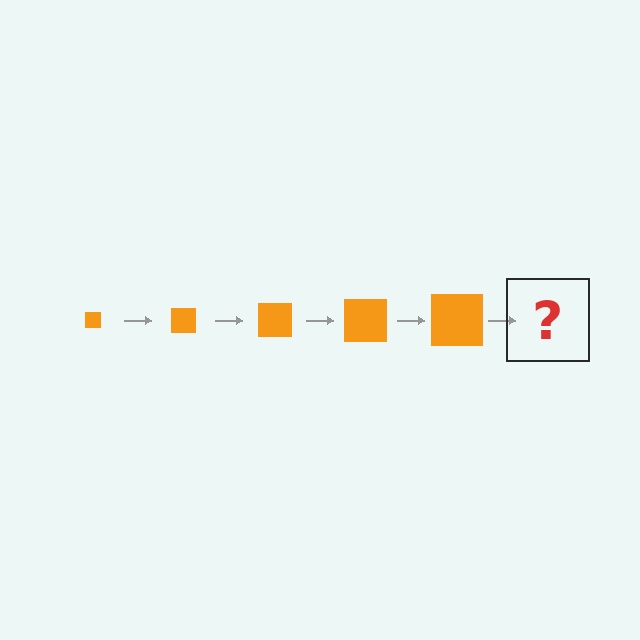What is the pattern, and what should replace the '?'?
The pattern is that the square gets progressively larger each step. The '?' should be an orange square, larger than the previous one.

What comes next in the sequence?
The next element should be an orange square, larger than the previous one.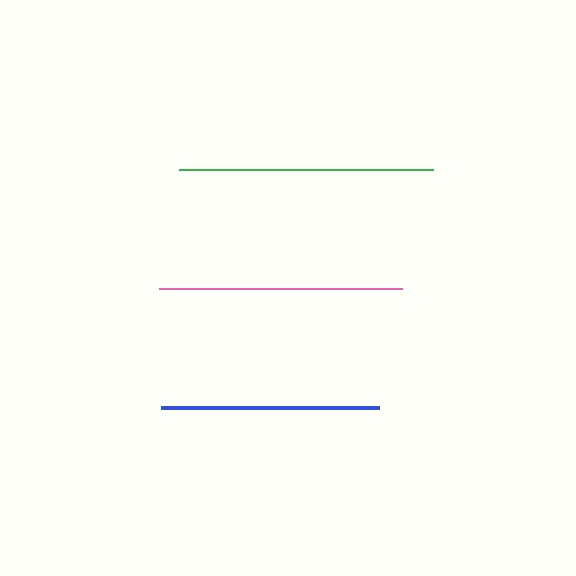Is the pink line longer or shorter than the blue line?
The pink line is longer than the blue line.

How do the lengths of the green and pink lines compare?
The green and pink lines are approximately the same length.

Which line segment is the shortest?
The blue line is the shortest at approximately 218 pixels.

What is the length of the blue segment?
The blue segment is approximately 218 pixels long.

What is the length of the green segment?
The green segment is approximately 253 pixels long.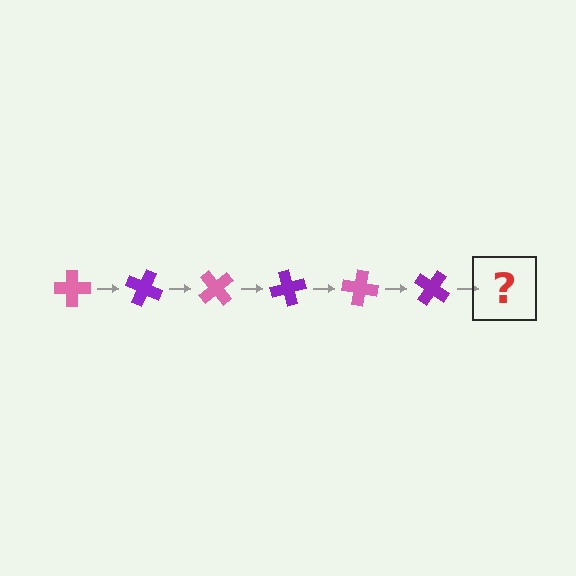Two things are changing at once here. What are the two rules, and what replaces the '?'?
The two rules are that it rotates 25 degrees each step and the color cycles through pink and purple. The '?' should be a pink cross, rotated 150 degrees from the start.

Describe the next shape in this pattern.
It should be a pink cross, rotated 150 degrees from the start.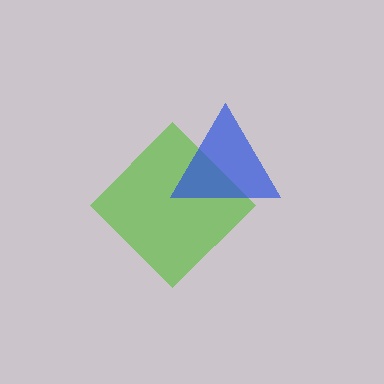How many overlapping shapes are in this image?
There are 2 overlapping shapes in the image.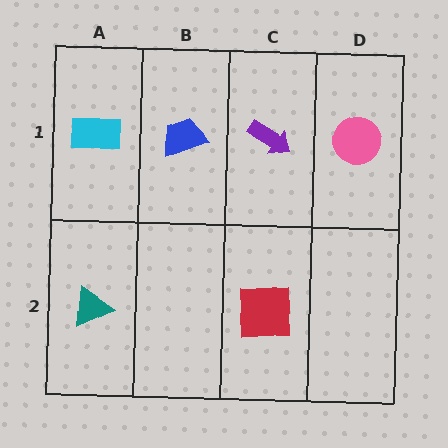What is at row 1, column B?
A blue trapezoid.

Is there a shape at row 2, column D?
No, that cell is empty.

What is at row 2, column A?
A teal triangle.